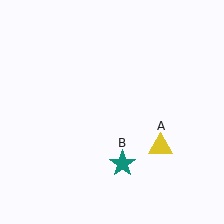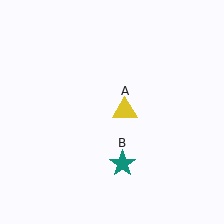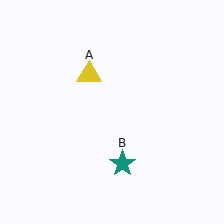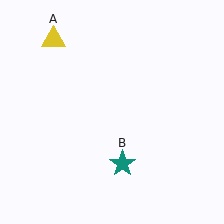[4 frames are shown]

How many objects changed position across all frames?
1 object changed position: yellow triangle (object A).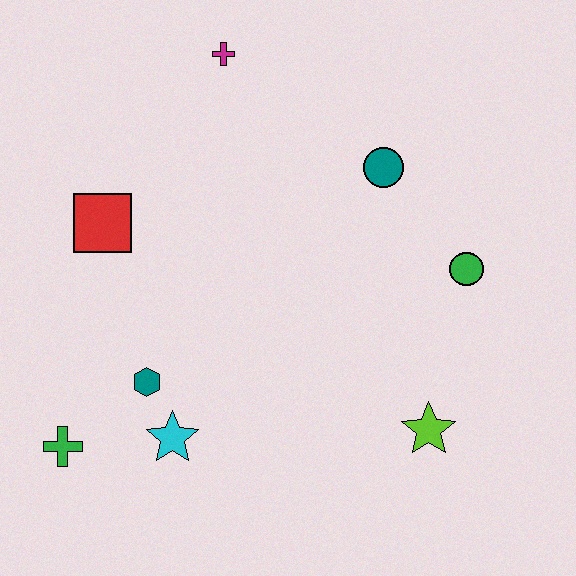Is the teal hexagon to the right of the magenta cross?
No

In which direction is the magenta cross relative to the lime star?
The magenta cross is above the lime star.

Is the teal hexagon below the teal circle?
Yes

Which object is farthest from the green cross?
The green circle is farthest from the green cross.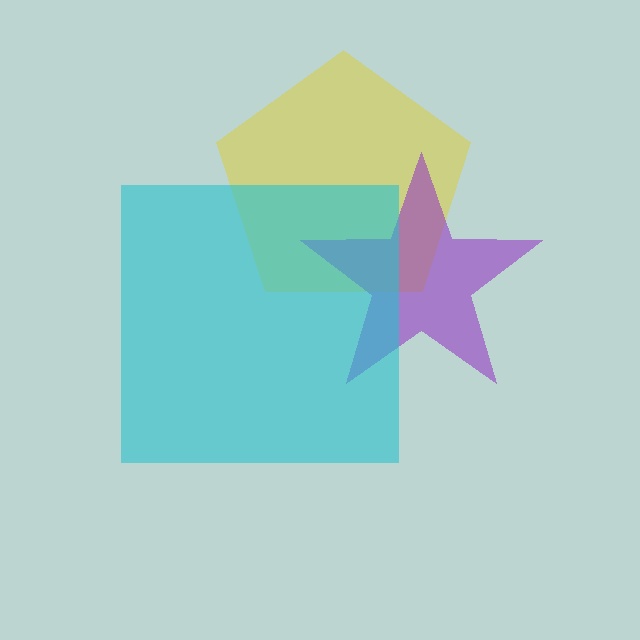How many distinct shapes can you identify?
There are 3 distinct shapes: a yellow pentagon, a purple star, a cyan square.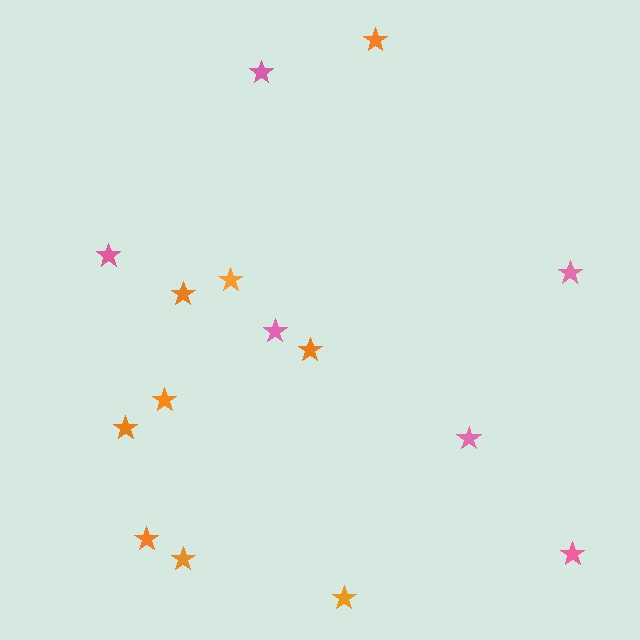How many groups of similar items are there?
There are 2 groups: one group of orange stars (9) and one group of pink stars (6).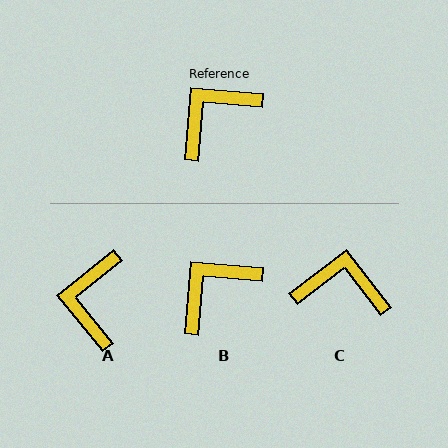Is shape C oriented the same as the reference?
No, it is off by about 48 degrees.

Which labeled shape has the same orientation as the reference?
B.